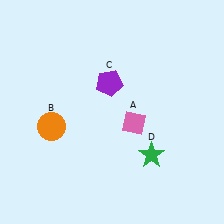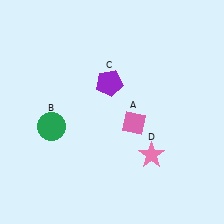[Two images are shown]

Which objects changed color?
B changed from orange to green. D changed from green to pink.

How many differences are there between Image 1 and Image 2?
There are 2 differences between the two images.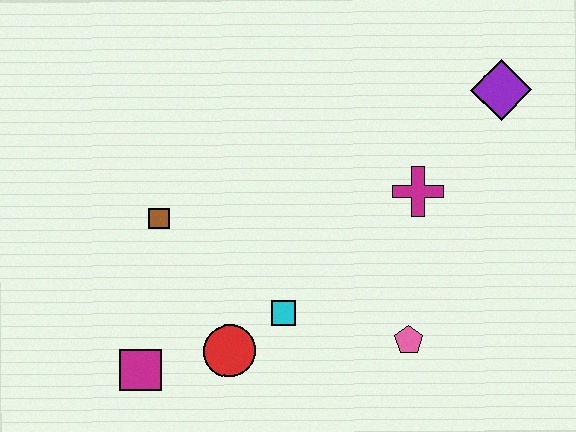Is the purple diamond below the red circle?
No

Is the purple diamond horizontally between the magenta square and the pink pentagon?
No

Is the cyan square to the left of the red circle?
No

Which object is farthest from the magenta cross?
The magenta square is farthest from the magenta cross.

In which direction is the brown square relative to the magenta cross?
The brown square is to the left of the magenta cross.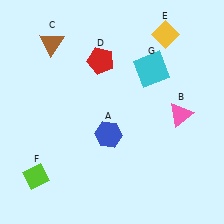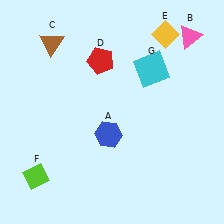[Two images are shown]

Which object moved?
The pink triangle (B) moved up.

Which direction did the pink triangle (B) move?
The pink triangle (B) moved up.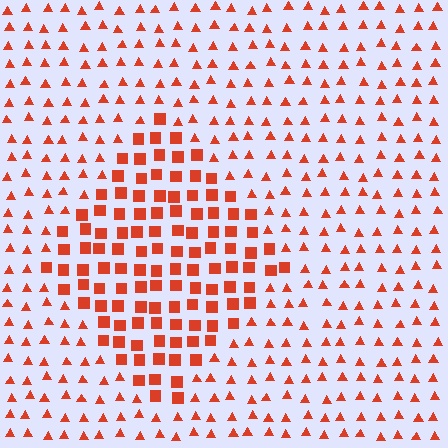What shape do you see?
I see a diamond.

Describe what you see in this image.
The image is filled with small red elements arranged in a uniform grid. A diamond-shaped region contains squares, while the surrounding area contains triangles. The boundary is defined purely by the change in element shape.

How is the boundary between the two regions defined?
The boundary is defined by a change in element shape: squares inside vs. triangles outside. All elements share the same color and spacing.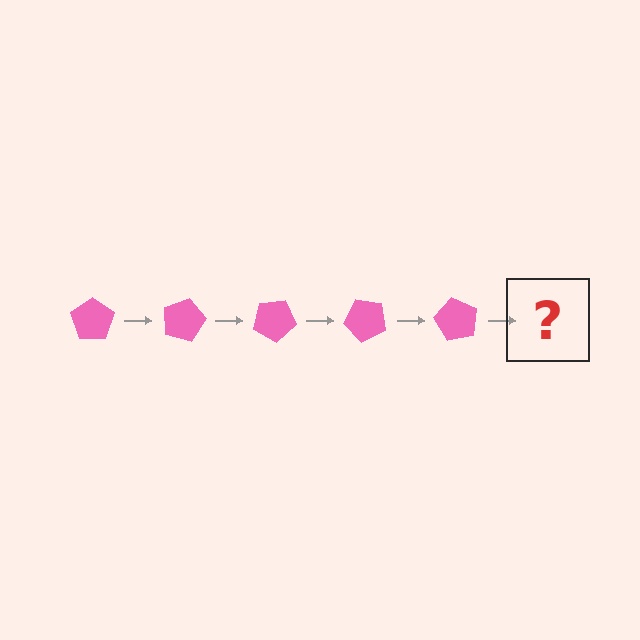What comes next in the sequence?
The next element should be a pink pentagon rotated 75 degrees.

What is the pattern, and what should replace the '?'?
The pattern is that the pentagon rotates 15 degrees each step. The '?' should be a pink pentagon rotated 75 degrees.